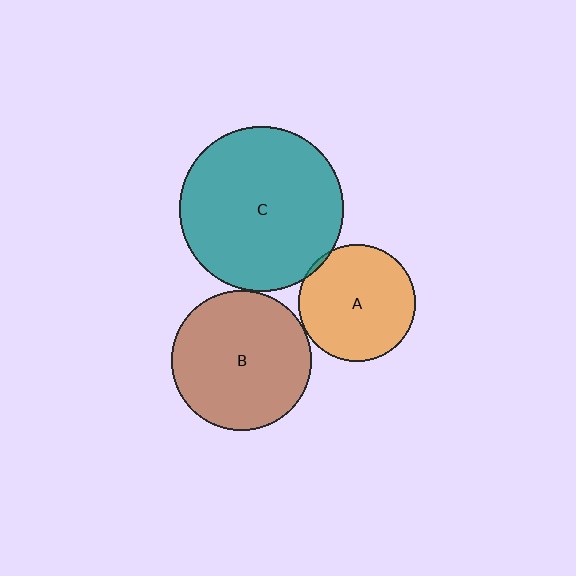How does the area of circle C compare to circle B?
Approximately 1.4 times.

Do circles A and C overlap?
Yes.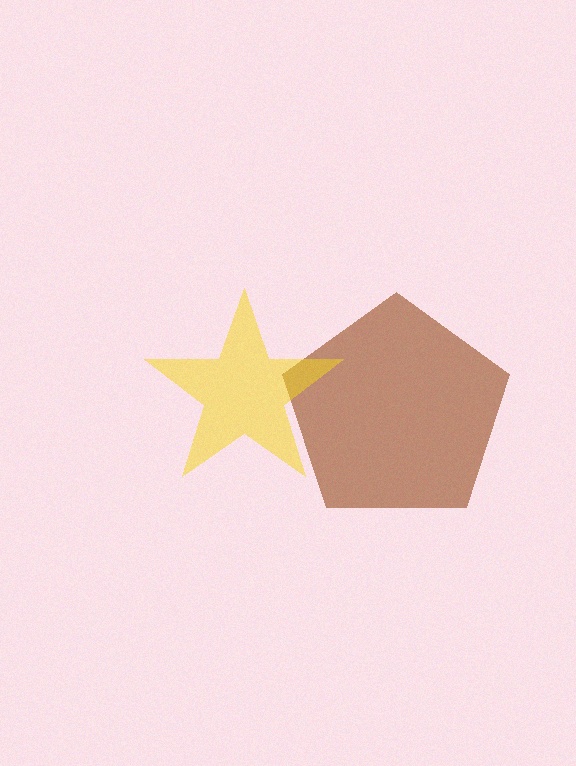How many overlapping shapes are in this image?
There are 2 overlapping shapes in the image.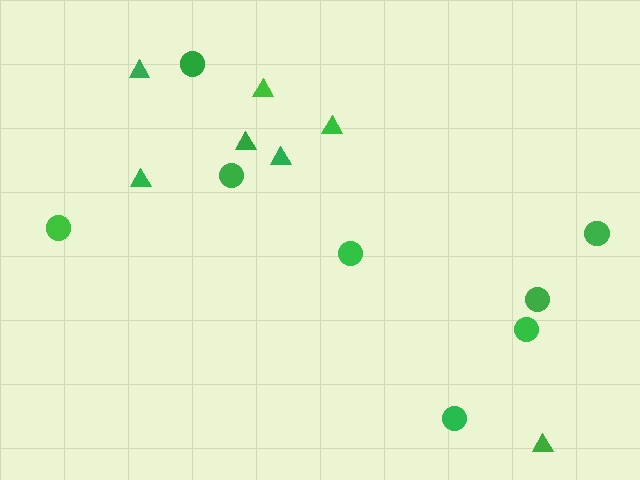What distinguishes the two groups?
There are 2 groups: one group of triangles (7) and one group of circles (8).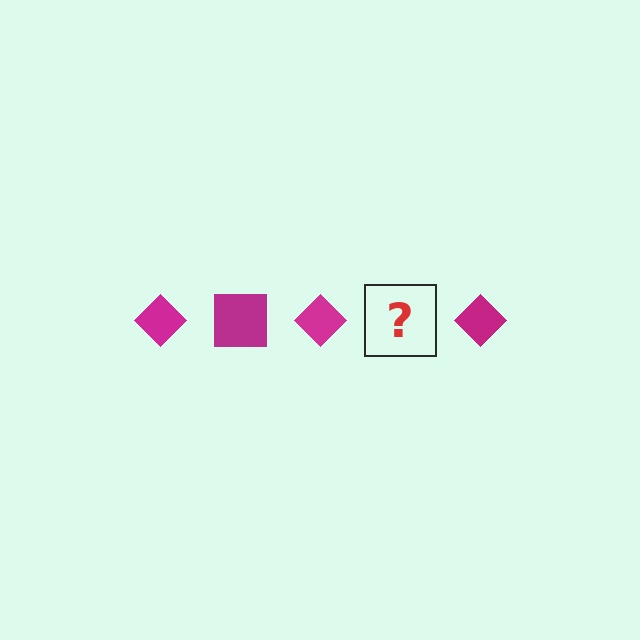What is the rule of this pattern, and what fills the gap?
The rule is that the pattern cycles through diamond, square shapes in magenta. The gap should be filled with a magenta square.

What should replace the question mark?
The question mark should be replaced with a magenta square.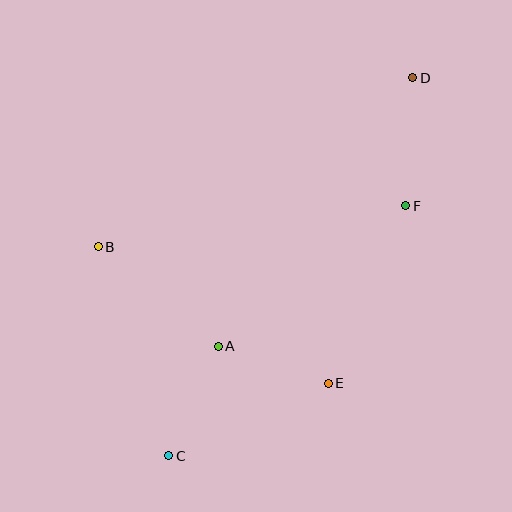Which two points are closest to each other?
Points A and E are closest to each other.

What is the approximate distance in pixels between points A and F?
The distance between A and F is approximately 234 pixels.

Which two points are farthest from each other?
Points C and D are farthest from each other.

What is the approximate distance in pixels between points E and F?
The distance between E and F is approximately 194 pixels.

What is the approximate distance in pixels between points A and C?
The distance between A and C is approximately 120 pixels.